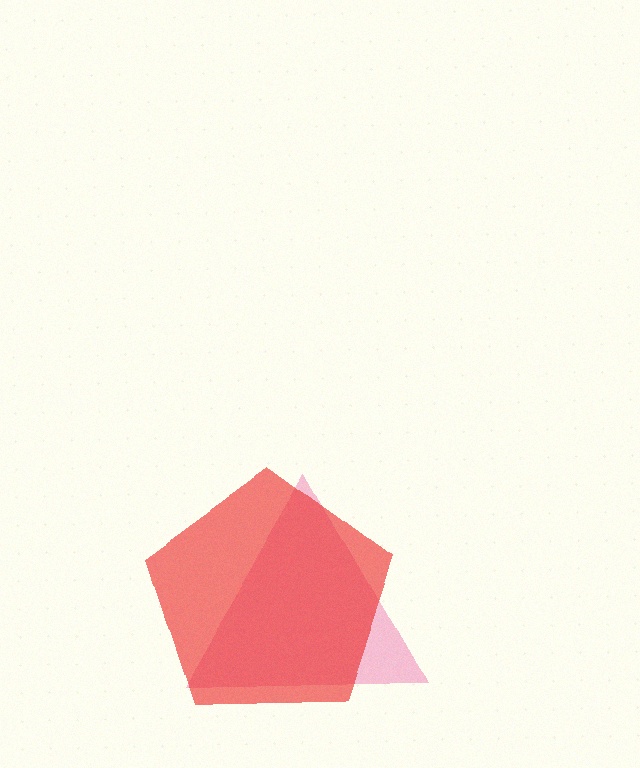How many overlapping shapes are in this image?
There are 2 overlapping shapes in the image.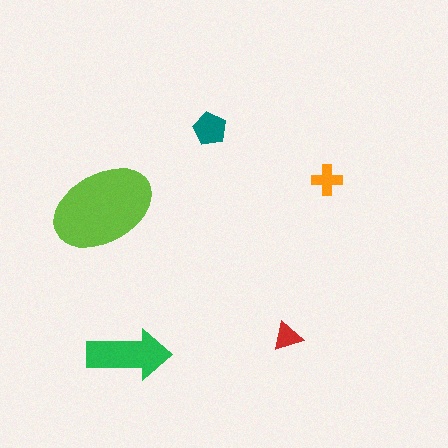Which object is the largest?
The lime ellipse.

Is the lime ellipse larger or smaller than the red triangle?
Larger.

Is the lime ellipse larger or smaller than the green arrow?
Larger.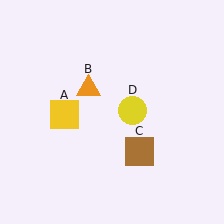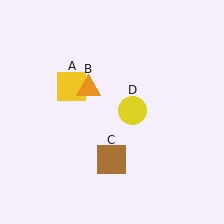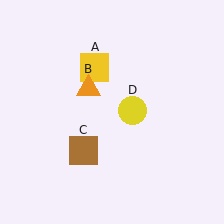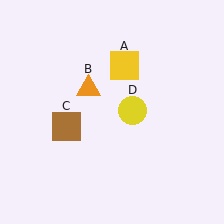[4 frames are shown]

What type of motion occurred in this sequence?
The yellow square (object A), brown square (object C) rotated clockwise around the center of the scene.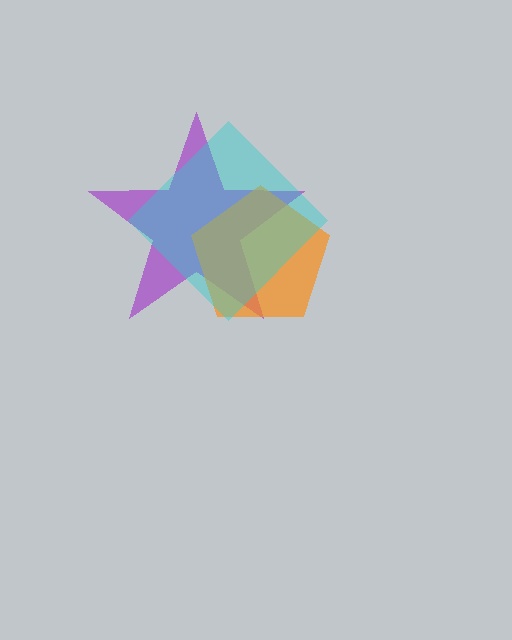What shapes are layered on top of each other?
The layered shapes are: a purple star, an orange pentagon, a cyan diamond.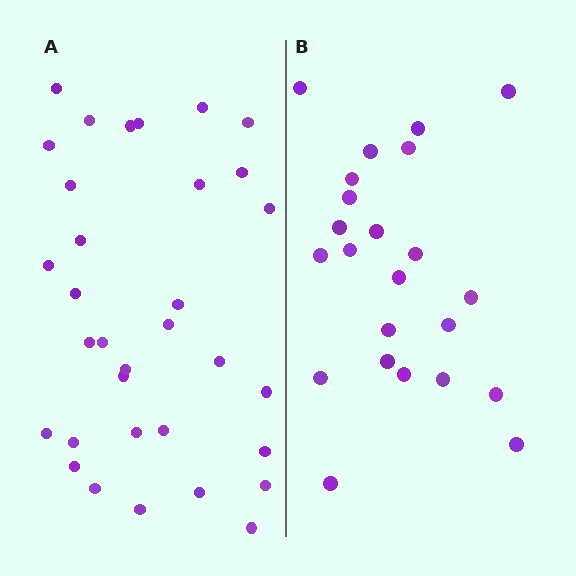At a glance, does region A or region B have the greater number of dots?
Region A (the left region) has more dots.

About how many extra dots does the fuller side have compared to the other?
Region A has roughly 10 or so more dots than region B.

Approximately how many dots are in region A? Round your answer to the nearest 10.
About 30 dots. (The exact count is 33, which rounds to 30.)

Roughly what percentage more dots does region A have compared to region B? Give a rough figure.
About 45% more.